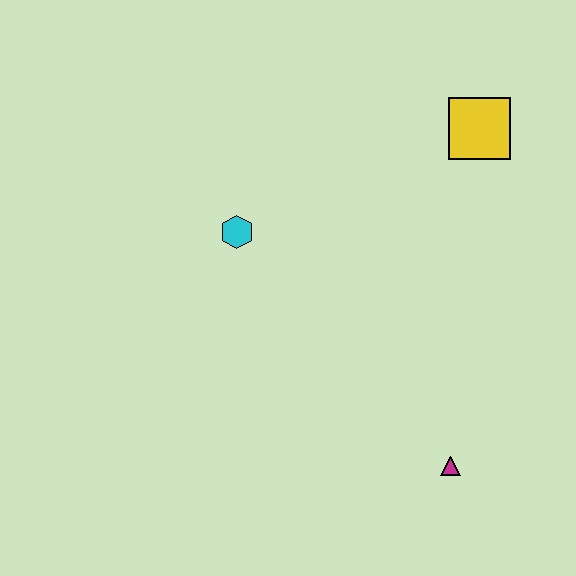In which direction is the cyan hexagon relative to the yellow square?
The cyan hexagon is to the left of the yellow square.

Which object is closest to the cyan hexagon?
The yellow square is closest to the cyan hexagon.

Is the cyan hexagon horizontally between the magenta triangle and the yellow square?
No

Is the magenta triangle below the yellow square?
Yes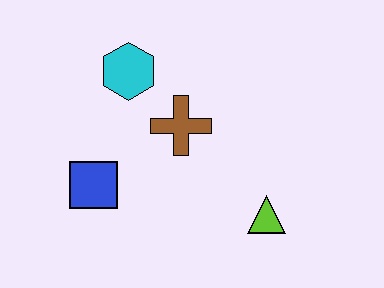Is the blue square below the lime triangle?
No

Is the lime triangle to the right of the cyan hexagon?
Yes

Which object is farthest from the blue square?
The lime triangle is farthest from the blue square.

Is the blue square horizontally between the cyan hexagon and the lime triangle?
No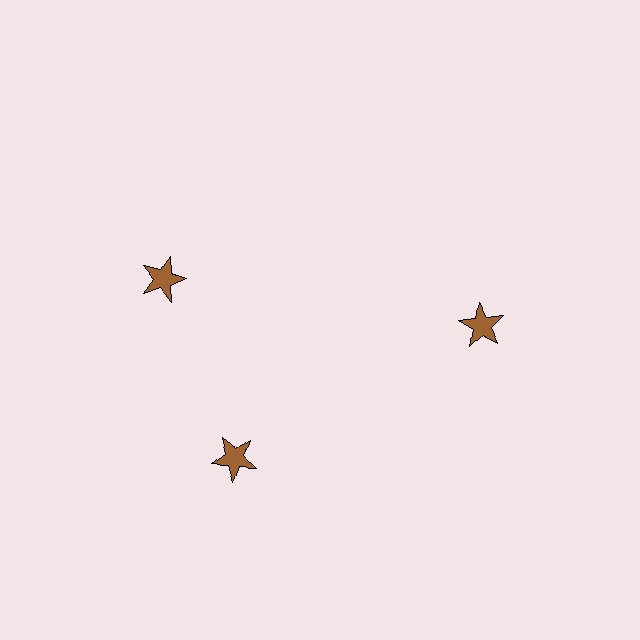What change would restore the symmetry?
The symmetry would be restored by rotating it back into even spacing with its neighbors so that all 3 stars sit at equal angles and equal distance from the center.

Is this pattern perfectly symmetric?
No. The 3 brown stars are arranged in a ring, but one element near the 11 o'clock position is rotated out of alignment along the ring, breaking the 3-fold rotational symmetry.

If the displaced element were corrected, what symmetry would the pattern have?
It would have 3-fold rotational symmetry — the pattern would map onto itself every 120 degrees.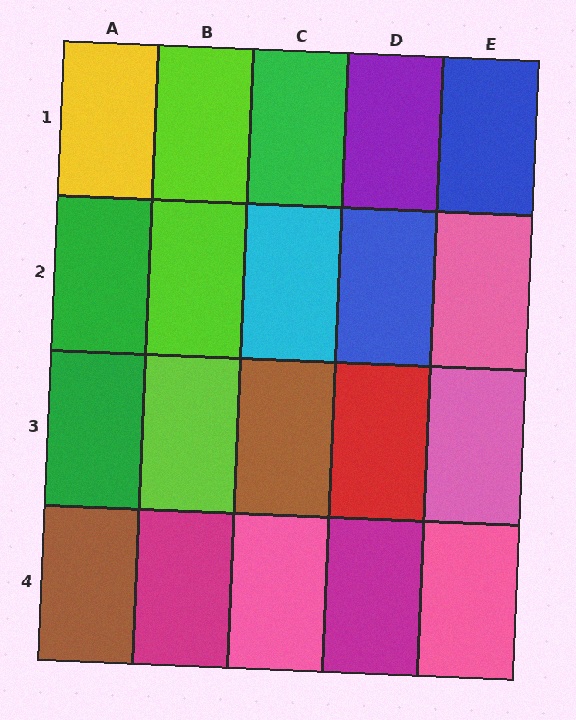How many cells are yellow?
1 cell is yellow.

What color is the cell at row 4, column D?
Magenta.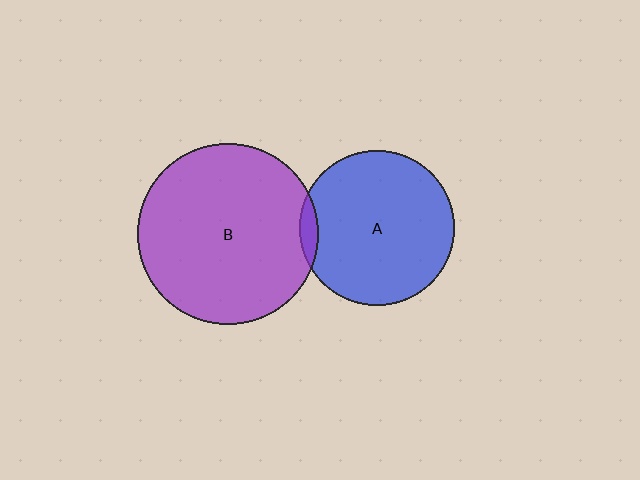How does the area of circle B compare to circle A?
Approximately 1.4 times.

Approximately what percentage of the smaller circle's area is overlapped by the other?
Approximately 5%.